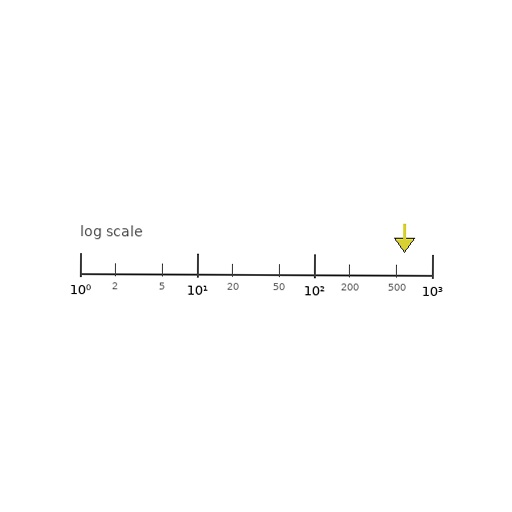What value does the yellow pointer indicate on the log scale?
The pointer indicates approximately 580.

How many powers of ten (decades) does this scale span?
The scale spans 3 decades, from 1 to 1000.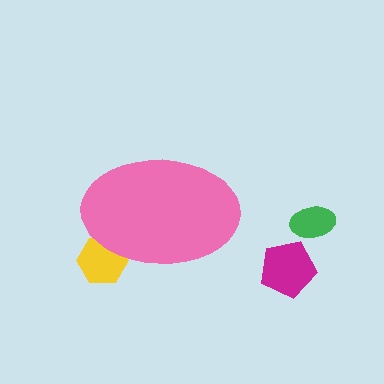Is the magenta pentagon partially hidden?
No, the magenta pentagon is fully visible.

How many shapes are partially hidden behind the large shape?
1 shape is partially hidden.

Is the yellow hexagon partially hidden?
Yes, the yellow hexagon is partially hidden behind the pink ellipse.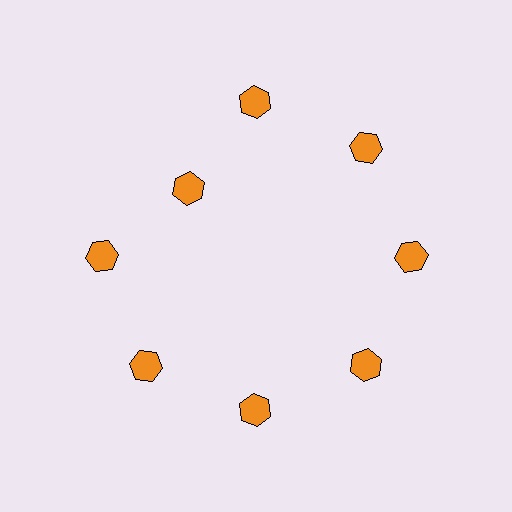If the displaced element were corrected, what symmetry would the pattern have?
It would have 8-fold rotational symmetry — the pattern would map onto itself every 45 degrees.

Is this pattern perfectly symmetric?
No. The 8 orange hexagons are arranged in a ring, but one element near the 10 o'clock position is pulled inward toward the center, breaking the 8-fold rotational symmetry.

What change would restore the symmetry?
The symmetry would be restored by moving it outward, back onto the ring so that all 8 hexagons sit at equal angles and equal distance from the center.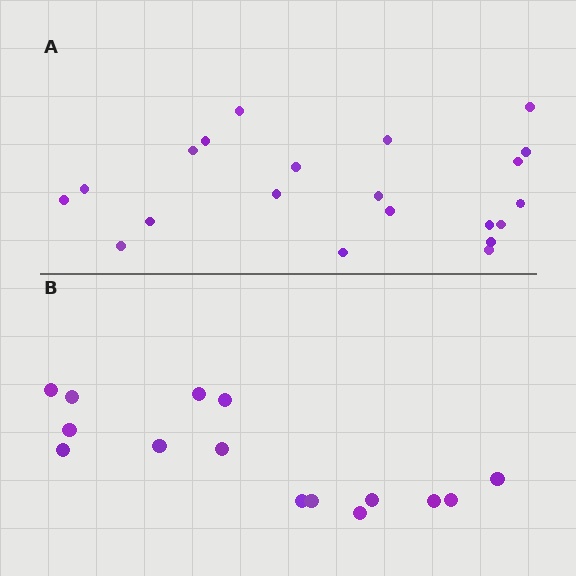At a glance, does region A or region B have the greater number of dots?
Region A (the top region) has more dots.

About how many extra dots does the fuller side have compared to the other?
Region A has about 6 more dots than region B.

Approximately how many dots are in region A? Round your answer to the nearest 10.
About 20 dots. (The exact count is 21, which rounds to 20.)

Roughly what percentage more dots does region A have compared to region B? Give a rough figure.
About 40% more.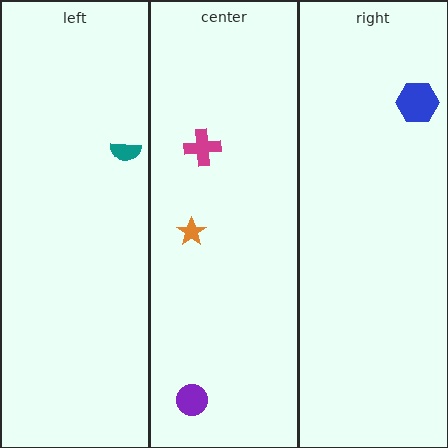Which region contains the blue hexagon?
The right region.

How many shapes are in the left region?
1.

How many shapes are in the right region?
1.